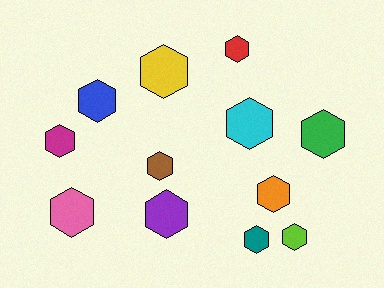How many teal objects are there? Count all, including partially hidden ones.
There is 1 teal object.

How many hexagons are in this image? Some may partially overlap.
There are 12 hexagons.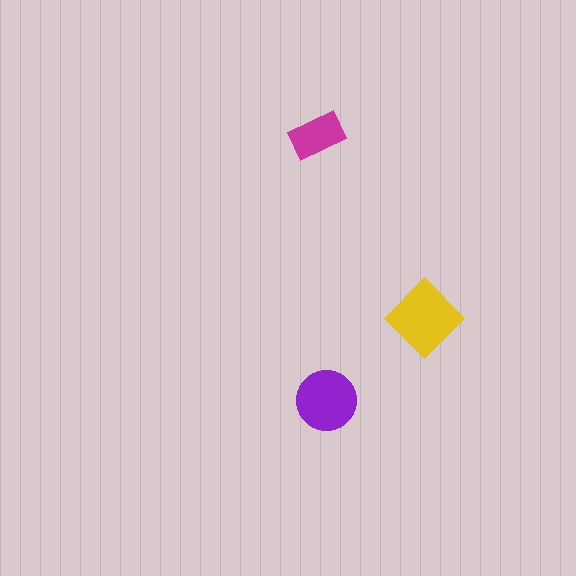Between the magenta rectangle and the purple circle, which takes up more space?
The purple circle.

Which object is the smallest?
The magenta rectangle.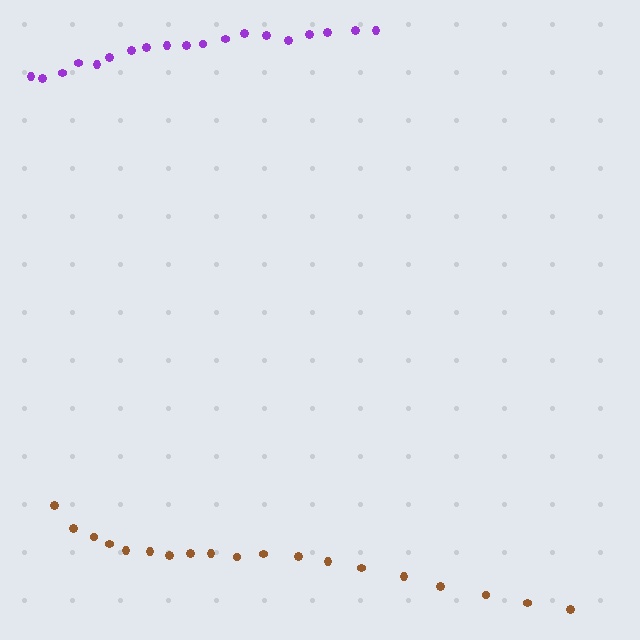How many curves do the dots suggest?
There are 2 distinct paths.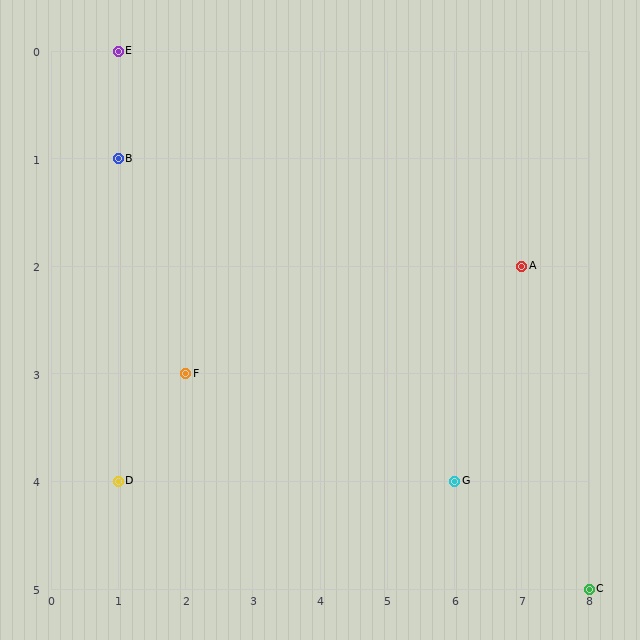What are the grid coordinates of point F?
Point F is at grid coordinates (2, 3).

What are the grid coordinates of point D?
Point D is at grid coordinates (1, 4).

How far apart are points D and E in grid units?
Points D and E are 4 rows apart.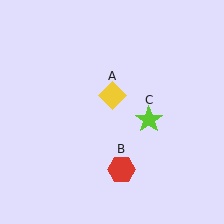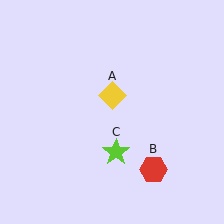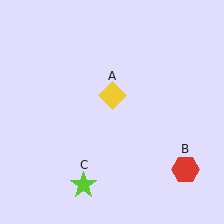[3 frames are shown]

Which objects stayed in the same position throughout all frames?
Yellow diamond (object A) remained stationary.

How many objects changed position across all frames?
2 objects changed position: red hexagon (object B), lime star (object C).